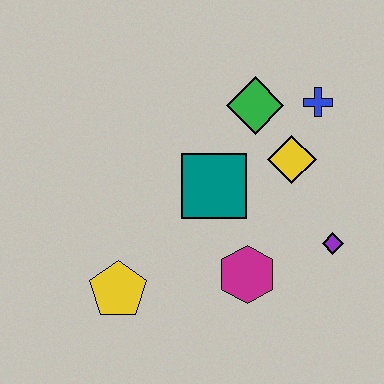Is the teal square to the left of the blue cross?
Yes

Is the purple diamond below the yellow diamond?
Yes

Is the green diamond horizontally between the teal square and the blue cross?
Yes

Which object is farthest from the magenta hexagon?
The blue cross is farthest from the magenta hexagon.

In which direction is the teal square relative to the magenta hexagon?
The teal square is above the magenta hexagon.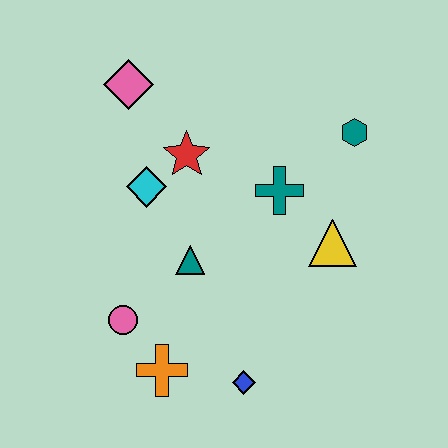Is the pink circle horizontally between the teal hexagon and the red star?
No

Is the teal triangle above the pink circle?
Yes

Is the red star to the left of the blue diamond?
Yes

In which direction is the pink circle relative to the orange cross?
The pink circle is above the orange cross.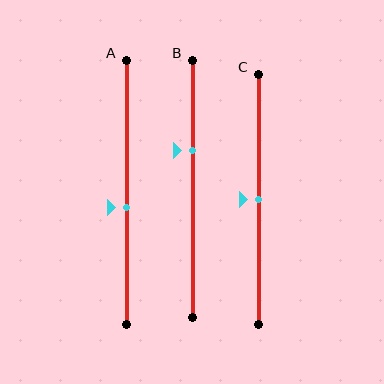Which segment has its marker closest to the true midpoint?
Segment C has its marker closest to the true midpoint.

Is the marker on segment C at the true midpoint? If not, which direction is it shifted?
Yes, the marker on segment C is at the true midpoint.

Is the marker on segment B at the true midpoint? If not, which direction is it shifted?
No, the marker on segment B is shifted upward by about 15% of the segment length.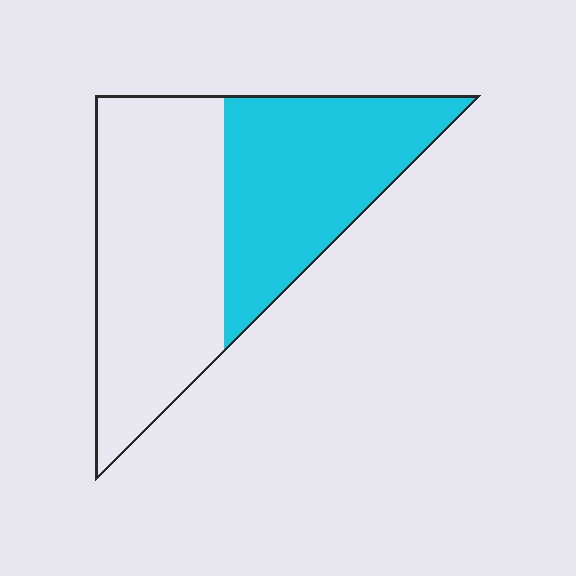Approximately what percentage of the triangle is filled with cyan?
Approximately 45%.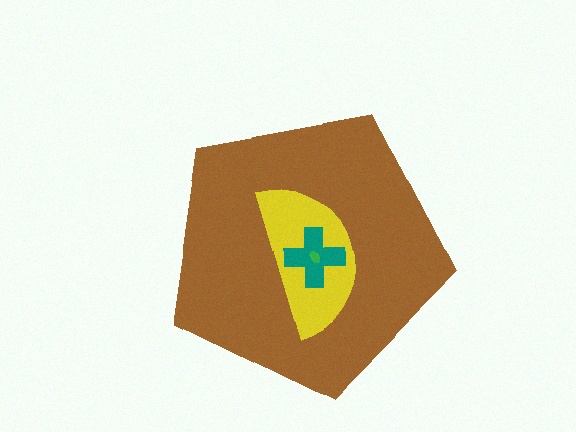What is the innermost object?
The green ellipse.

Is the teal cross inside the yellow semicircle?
Yes.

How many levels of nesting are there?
4.